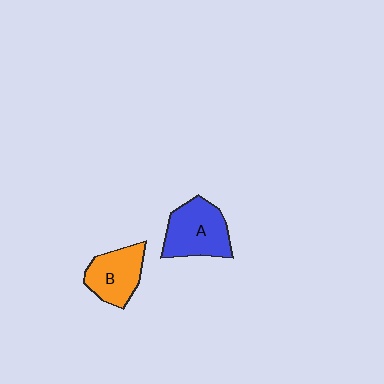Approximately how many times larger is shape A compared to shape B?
Approximately 1.2 times.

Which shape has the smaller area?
Shape B (orange).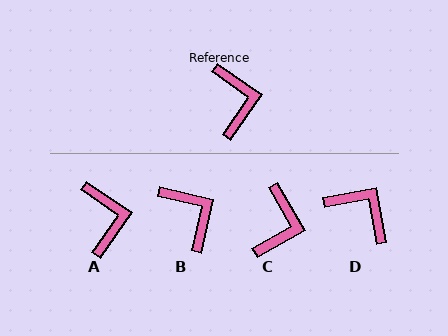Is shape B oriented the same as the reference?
No, it is off by about 22 degrees.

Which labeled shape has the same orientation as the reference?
A.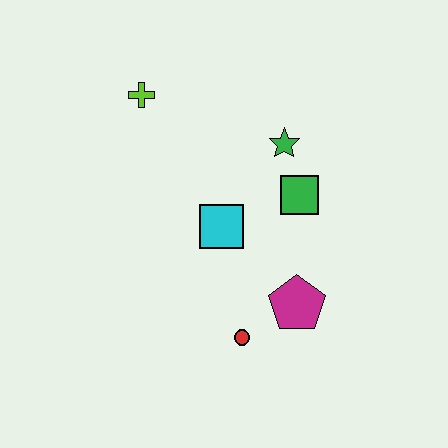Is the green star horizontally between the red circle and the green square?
Yes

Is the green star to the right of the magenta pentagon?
No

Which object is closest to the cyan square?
The green square is closest to the cyan square.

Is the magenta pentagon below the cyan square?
Yes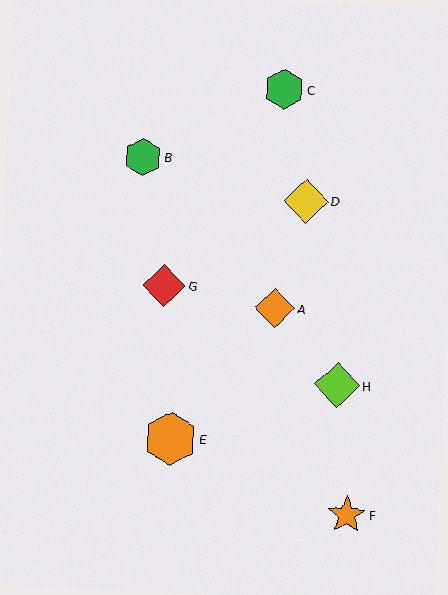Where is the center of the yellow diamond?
The center of the yellow diamond is at (306, 201).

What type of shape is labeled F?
Shape F is an orange star.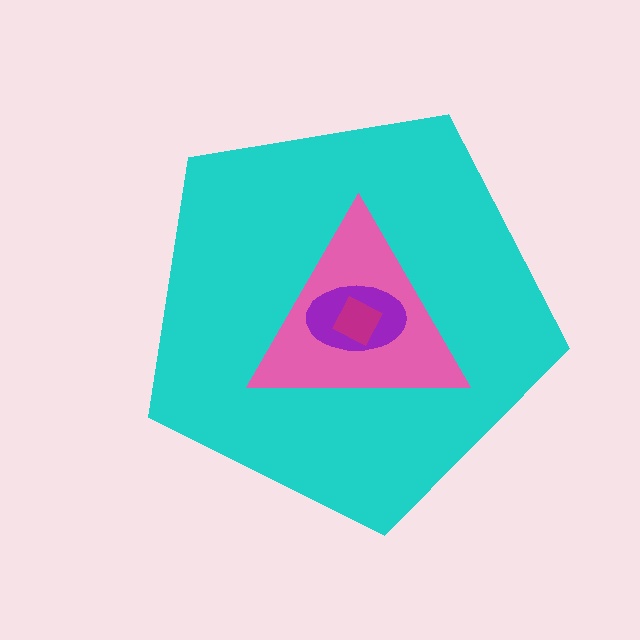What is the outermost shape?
The cyan pentagon.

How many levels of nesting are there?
4.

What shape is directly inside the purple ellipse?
The magenta diamond.